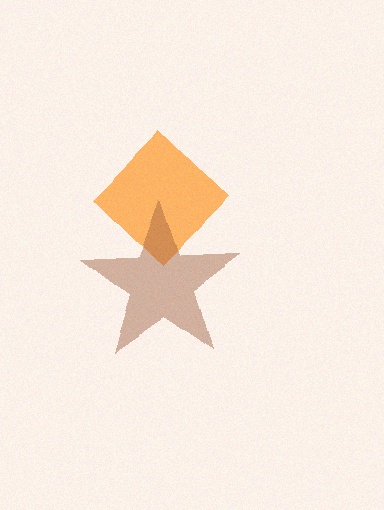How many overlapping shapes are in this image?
There are 2 overlapping shapes in the image.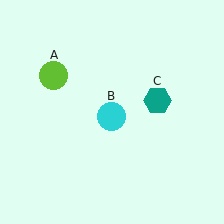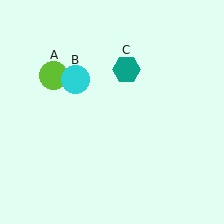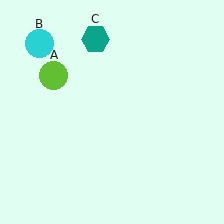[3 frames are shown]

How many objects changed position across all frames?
2 objects changed position: cyan circle (object B), teal hexagon (object C).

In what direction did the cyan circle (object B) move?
The cyan circle (object B) moved up and to the left.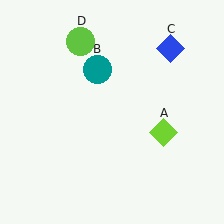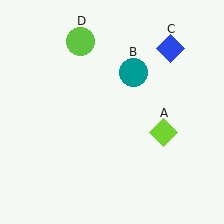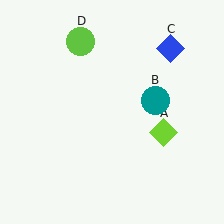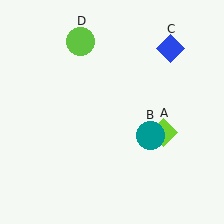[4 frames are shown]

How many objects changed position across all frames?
1 object changed position: teal circle (object B).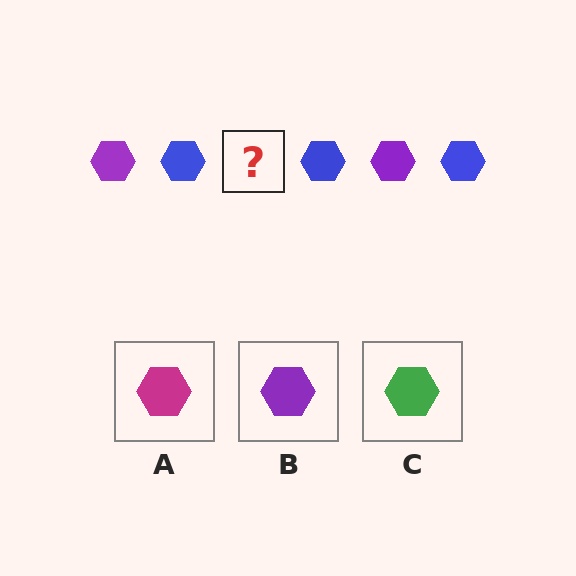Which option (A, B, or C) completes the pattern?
B.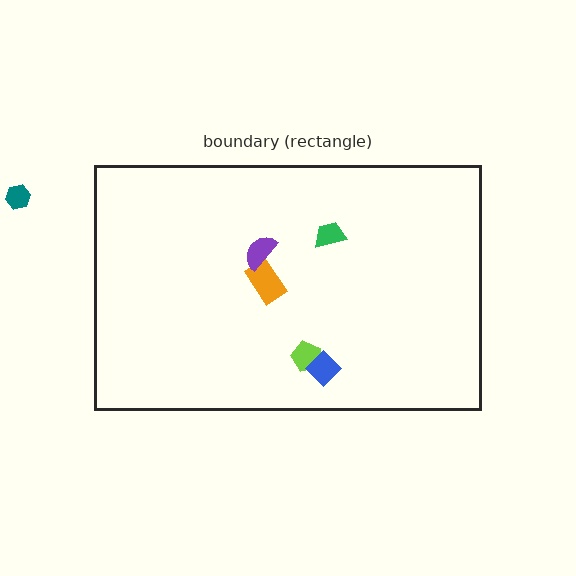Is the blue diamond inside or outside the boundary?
Inside.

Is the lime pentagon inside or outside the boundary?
Inside.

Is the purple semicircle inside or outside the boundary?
Inside.